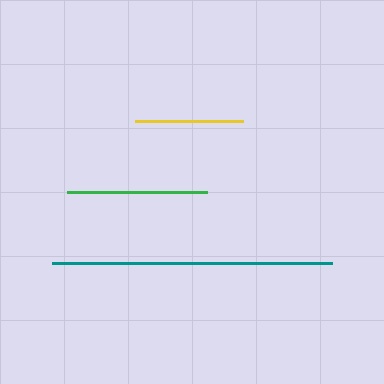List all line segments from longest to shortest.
From longest to shortest: teal, green, yellow.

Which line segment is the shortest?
The yellow line is the shortest at approximately 108 pixels.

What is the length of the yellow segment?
The yellow segment is approximately 108 pixels long.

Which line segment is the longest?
The teal line is the longest at approximately 280 pixels.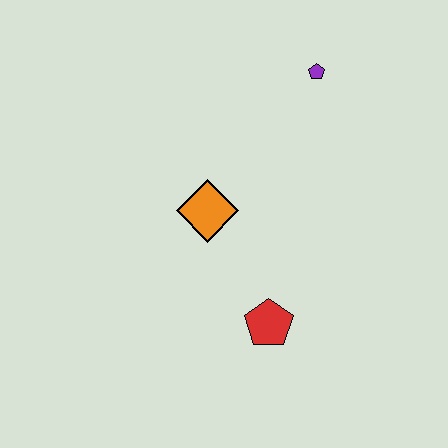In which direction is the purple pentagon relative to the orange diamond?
The purple pentagon is above the orange diamond.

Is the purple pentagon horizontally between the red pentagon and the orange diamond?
No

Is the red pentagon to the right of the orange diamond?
Yes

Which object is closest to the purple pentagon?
The orange diamond is closest to the purple pentagon.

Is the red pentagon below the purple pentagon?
Yes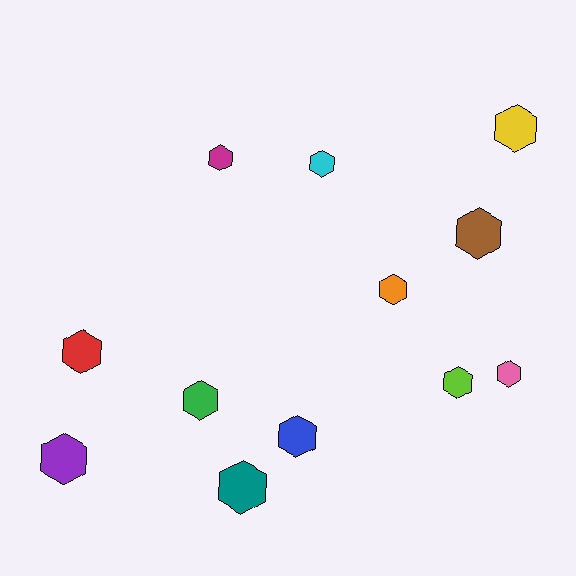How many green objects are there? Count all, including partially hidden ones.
There is 1 green object.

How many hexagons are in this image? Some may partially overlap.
There are 12 hexagons.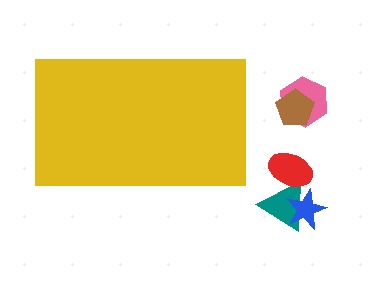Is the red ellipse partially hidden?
No, the red ellipse is fully visible.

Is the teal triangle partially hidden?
No, the teal triangle is fully visible.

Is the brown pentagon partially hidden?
No, the brown pentagon is fully visible.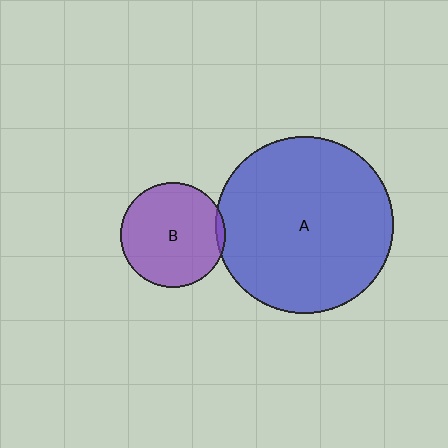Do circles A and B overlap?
Yes.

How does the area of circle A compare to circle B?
Approximately 2.8 times.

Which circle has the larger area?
Circle A (blue).